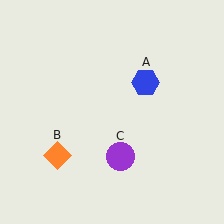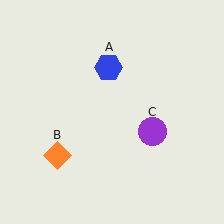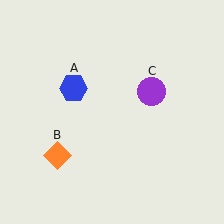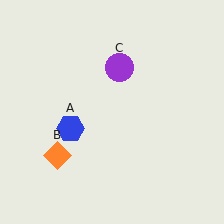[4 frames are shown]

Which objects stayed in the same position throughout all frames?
Orange diamond (object B) remained stationary.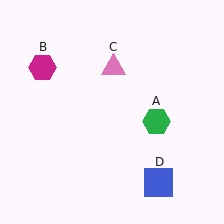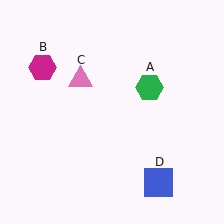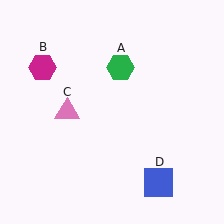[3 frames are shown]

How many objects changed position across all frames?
2 objects changed position: green hexagon (object A), pink triangle (object C).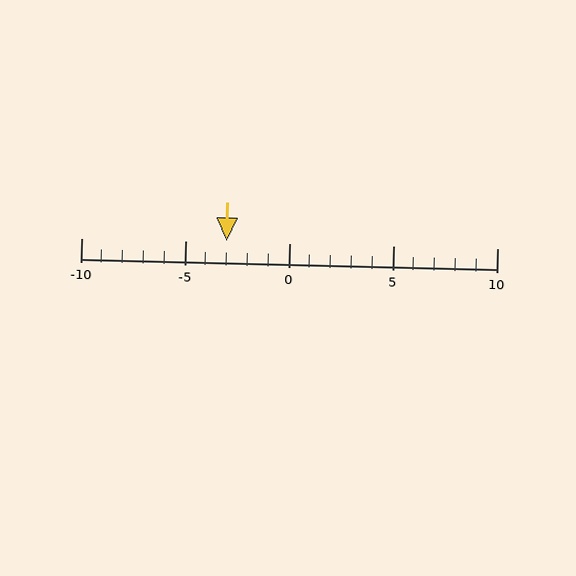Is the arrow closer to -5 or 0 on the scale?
The arrow is closer to -5.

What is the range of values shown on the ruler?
The ruler shows values from -10 to 10.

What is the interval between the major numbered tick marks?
The major tick marks are spaced 5 units apart.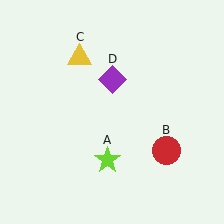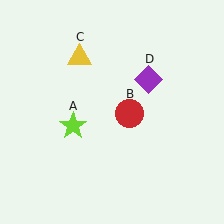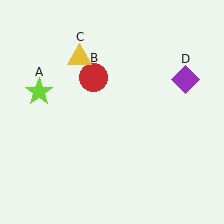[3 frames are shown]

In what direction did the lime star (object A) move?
The lime star (object A) moved up and to the left.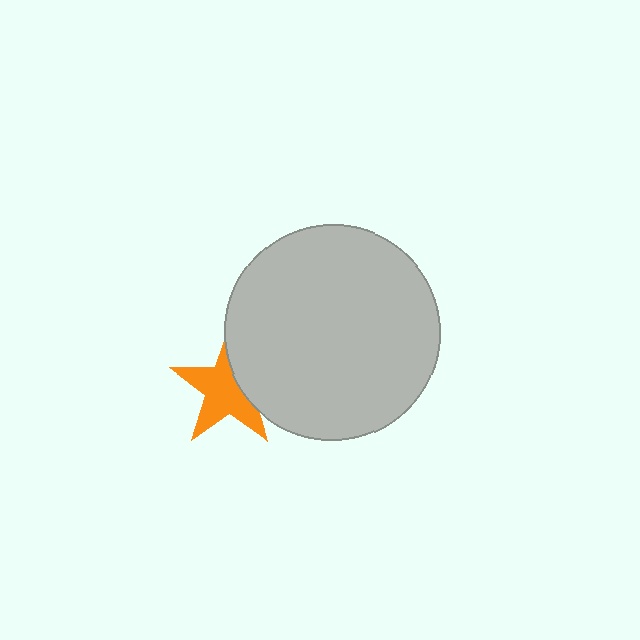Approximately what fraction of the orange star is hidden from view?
Roughly 34% of the orange star is hidden behind the light gray circle.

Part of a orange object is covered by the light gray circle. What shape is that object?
It is a star.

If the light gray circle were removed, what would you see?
You would see the complete orange star.